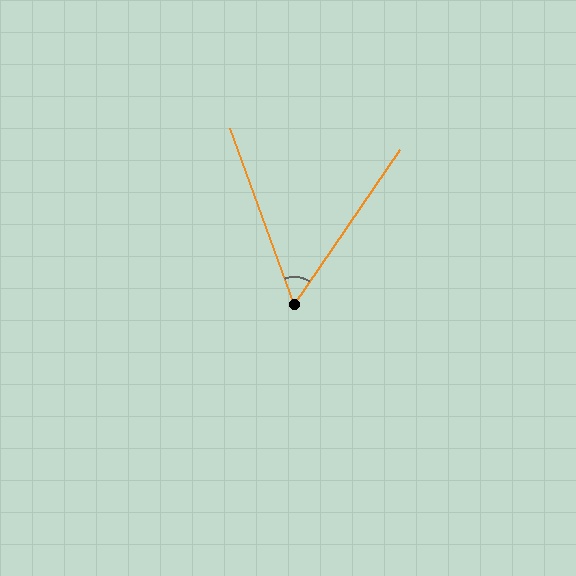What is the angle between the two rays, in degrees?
Approximately 55 degrees.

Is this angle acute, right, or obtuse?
It is acute.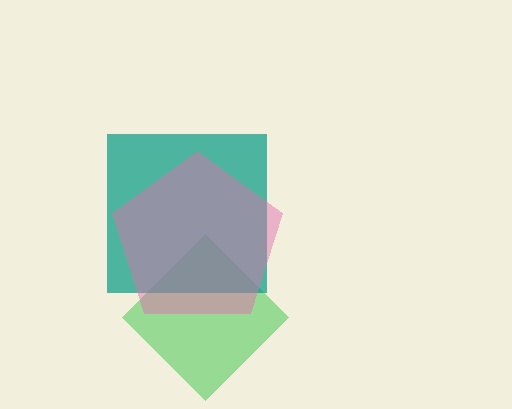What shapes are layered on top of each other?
The layered shapes are: a green diamond, a teal square, a pink pentagon.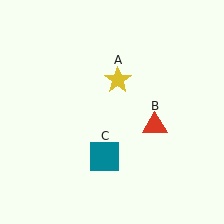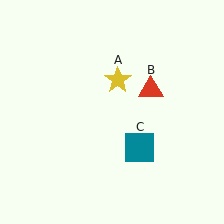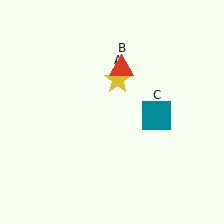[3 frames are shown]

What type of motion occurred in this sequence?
The red triangle (object B), teal square (object C) rotated counterclockwise around the center of the scene.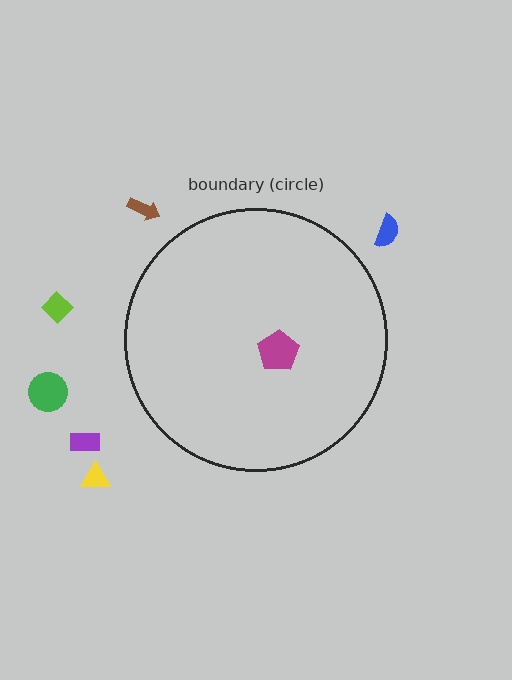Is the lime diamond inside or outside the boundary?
Outside.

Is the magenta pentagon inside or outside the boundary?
Inside.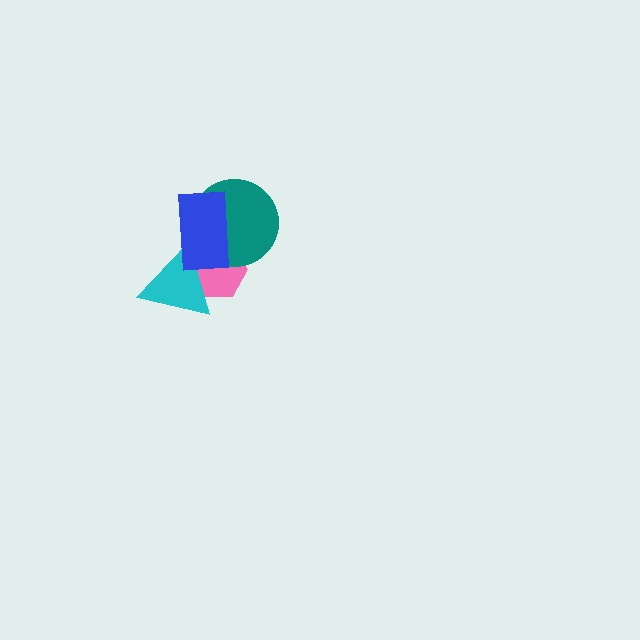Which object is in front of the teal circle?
The blue rectangle is in front of the teal circle.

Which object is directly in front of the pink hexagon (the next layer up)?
The cyan triangle is directly in front of the pink hexagon.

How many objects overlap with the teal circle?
2 objects overlap with the teal circle.